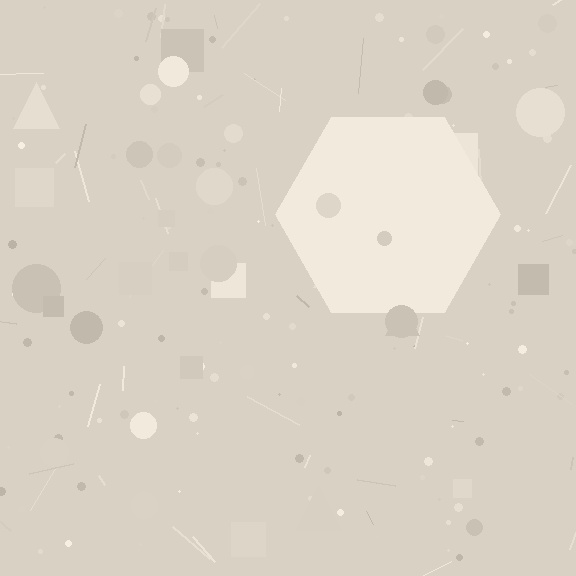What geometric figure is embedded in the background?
A hexagon is embedded in the background.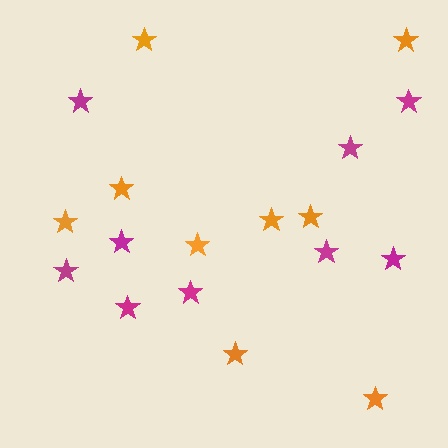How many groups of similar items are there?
There are 2 groups: one group of magenta stars (9) and one group of orange stars (9).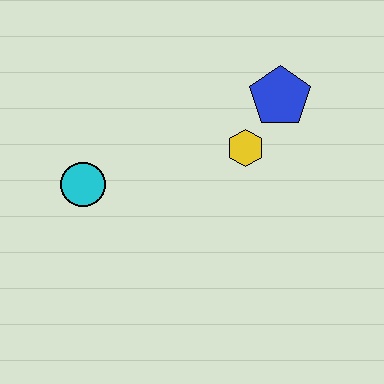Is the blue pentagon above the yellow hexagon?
Yes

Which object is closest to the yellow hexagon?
The blue pentagon is closest to the yellow hexagon.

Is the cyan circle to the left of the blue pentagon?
Yes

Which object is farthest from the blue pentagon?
The cyan circle is farthest from the blue pentagon.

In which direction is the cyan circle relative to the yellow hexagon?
The cyan circle is to the left of the yellow hexagon.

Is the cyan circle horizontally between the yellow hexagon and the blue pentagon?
No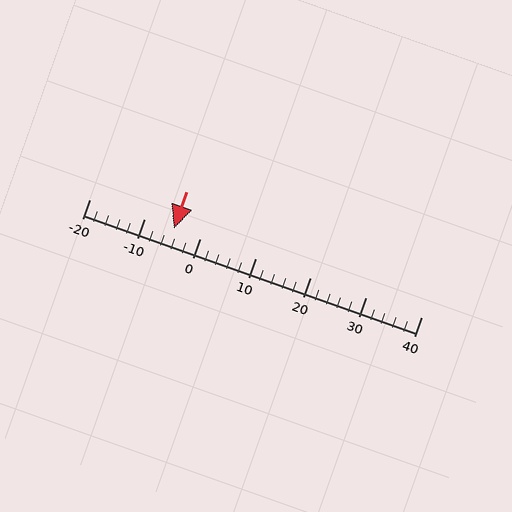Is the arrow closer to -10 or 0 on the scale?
The arrow is closer to 0.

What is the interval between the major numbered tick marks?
The major tick marks are spaced 10 units apart.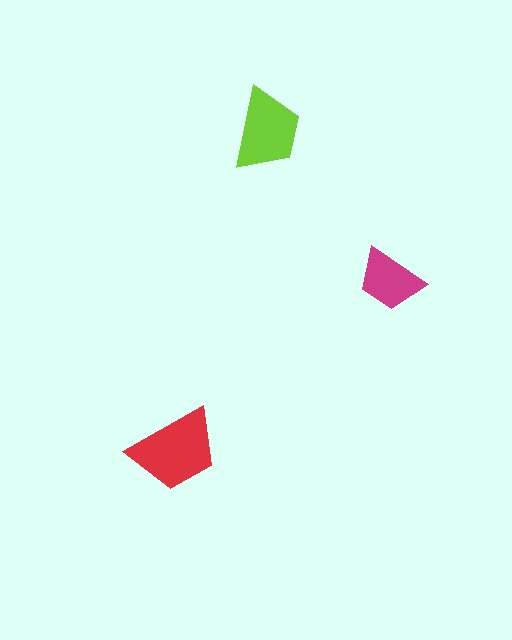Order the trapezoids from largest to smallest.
the red one, the lime one, the magenta one.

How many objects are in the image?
There are 3 objects in the image.